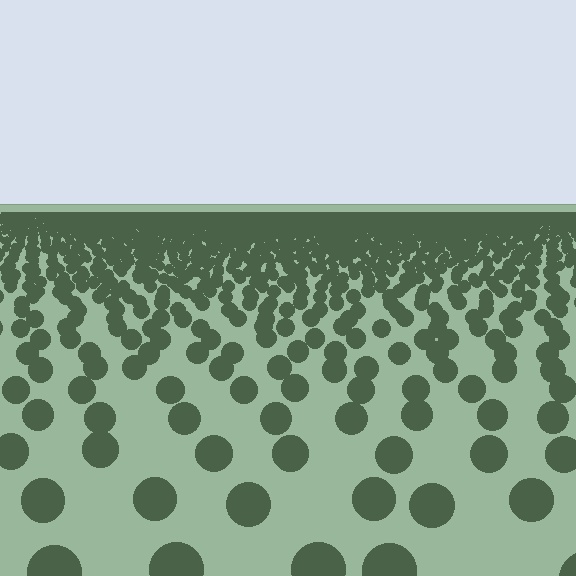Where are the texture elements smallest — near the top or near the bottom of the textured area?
Near the top.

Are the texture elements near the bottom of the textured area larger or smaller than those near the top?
Larger. Near the bottom, elements are closer to the viewer and appear at a bigger on-screen size.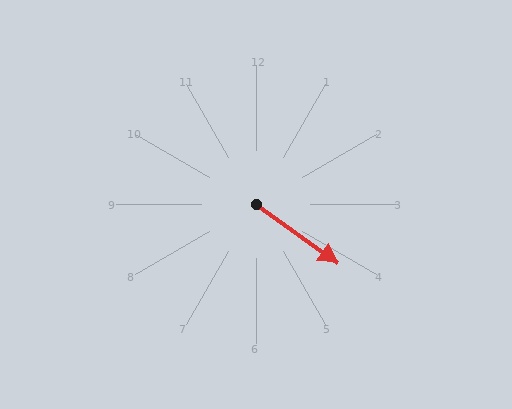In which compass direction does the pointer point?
Southeast.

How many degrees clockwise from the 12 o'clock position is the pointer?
Approximately 125 degrees.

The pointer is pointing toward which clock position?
Roughly 4 o'clock.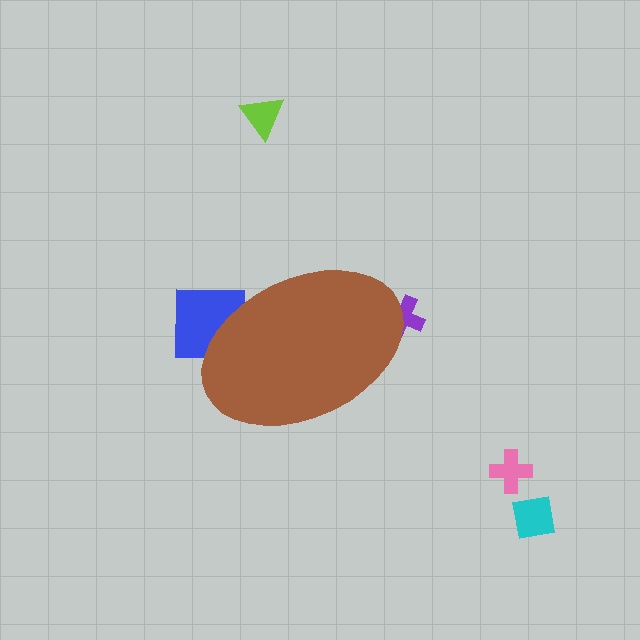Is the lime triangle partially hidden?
No, the lime triangle is fully visible.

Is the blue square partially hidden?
Yes, the blue square is partially hidden behind the brown ellipse.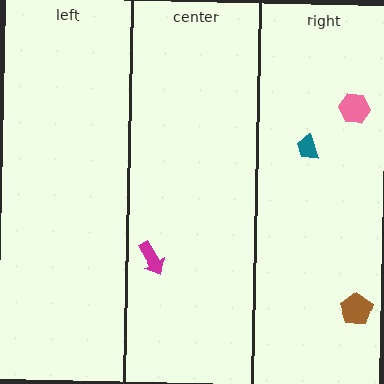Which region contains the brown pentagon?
The right region.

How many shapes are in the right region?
3.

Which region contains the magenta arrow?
The center region.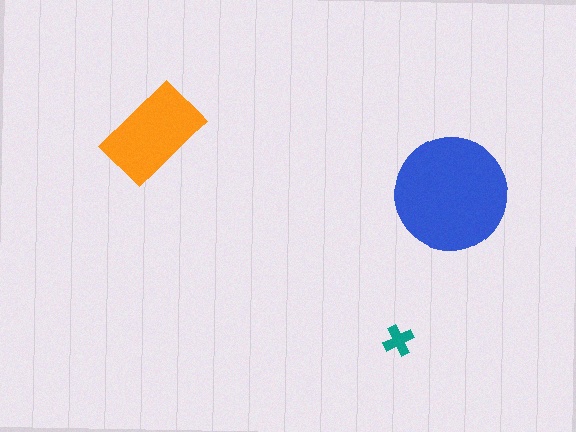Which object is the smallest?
The teal cross.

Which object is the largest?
The blue circle.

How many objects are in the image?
There are 3 objects in the image.